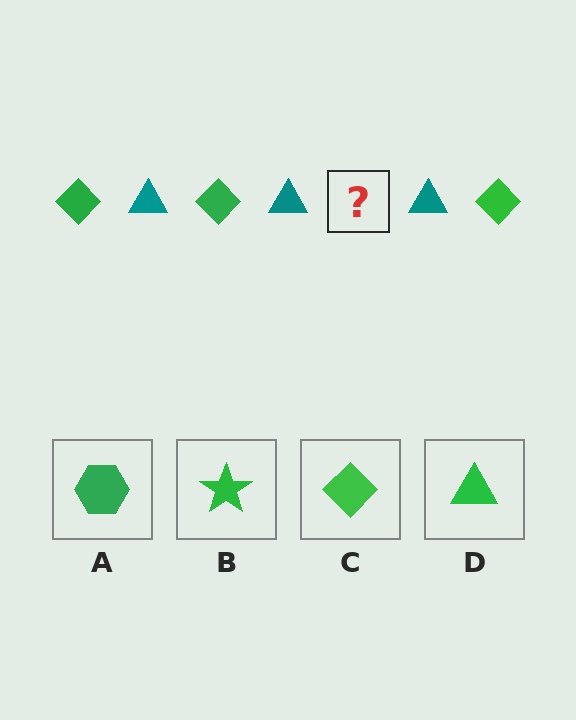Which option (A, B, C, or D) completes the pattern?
C.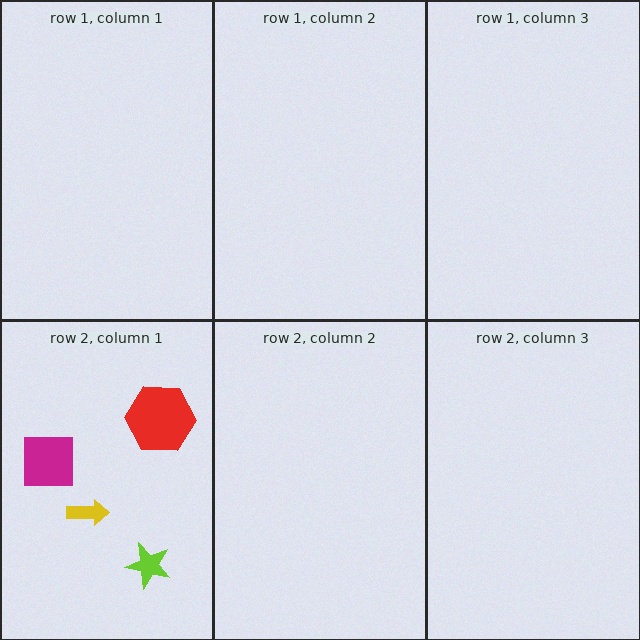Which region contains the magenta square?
The row 2, column 1 region.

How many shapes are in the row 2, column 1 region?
4.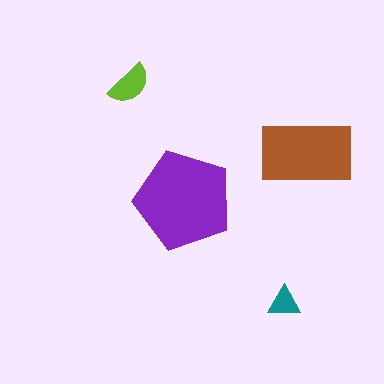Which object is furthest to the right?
The brown rectangle is rightmost.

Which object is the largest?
The purple pentagon.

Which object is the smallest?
The teal triangle.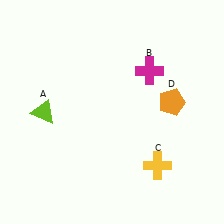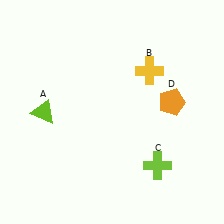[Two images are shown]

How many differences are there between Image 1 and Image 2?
There are 2 differences between the two images.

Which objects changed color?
B changed from magenta to yellow. C changed from yellow to lime.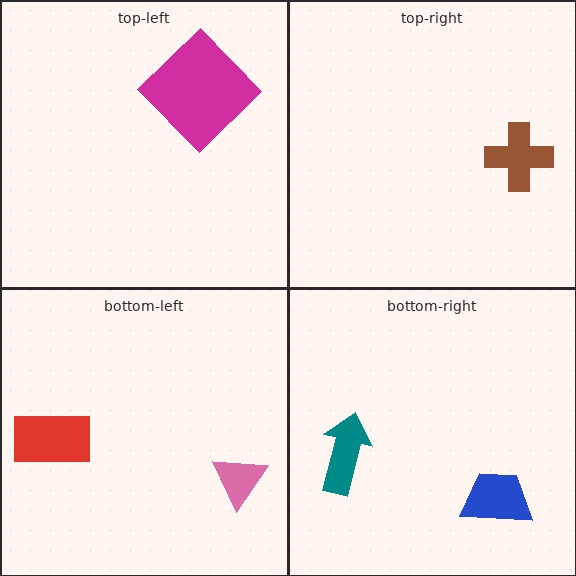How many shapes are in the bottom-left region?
2.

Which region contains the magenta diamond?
The top-left region.